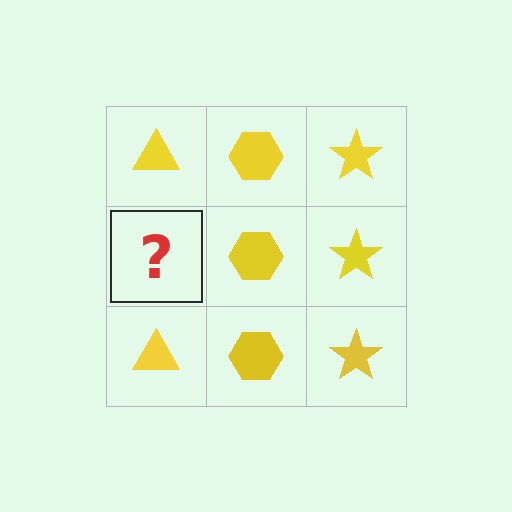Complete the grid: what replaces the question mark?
The question mark should be replaced with a yellow triangle.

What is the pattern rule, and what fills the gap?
The rule is that each column has a consistent shape. The gap should be filled with a yellow triangle.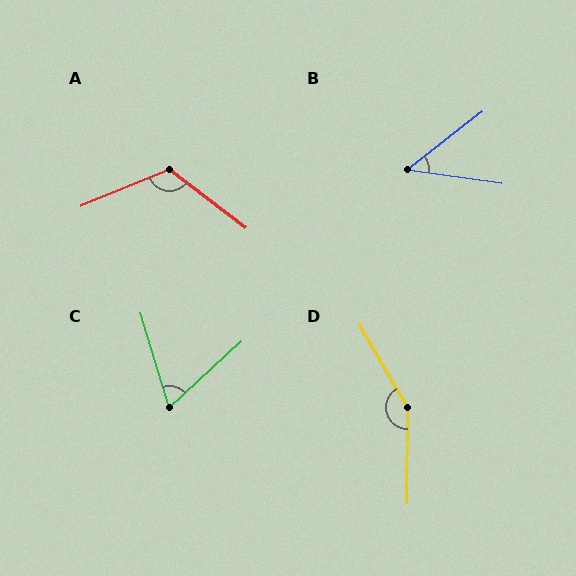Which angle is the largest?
D, at approximately 149 degrees.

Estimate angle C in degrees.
Approximately 64 degrees.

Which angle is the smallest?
B, at approximately 46 degrees.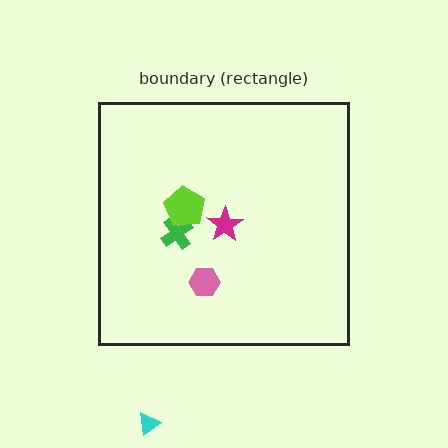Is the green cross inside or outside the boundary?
Inside.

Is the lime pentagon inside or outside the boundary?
Inside.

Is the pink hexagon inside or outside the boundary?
Inside.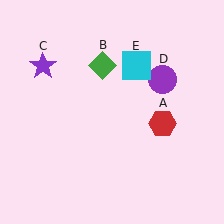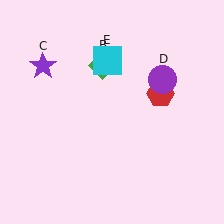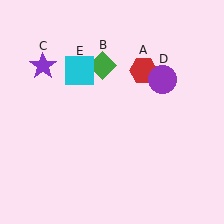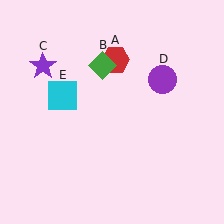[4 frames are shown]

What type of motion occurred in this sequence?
The red hexagon (object A), cyan square (object E) rotated counterclockwise around the center of the scene.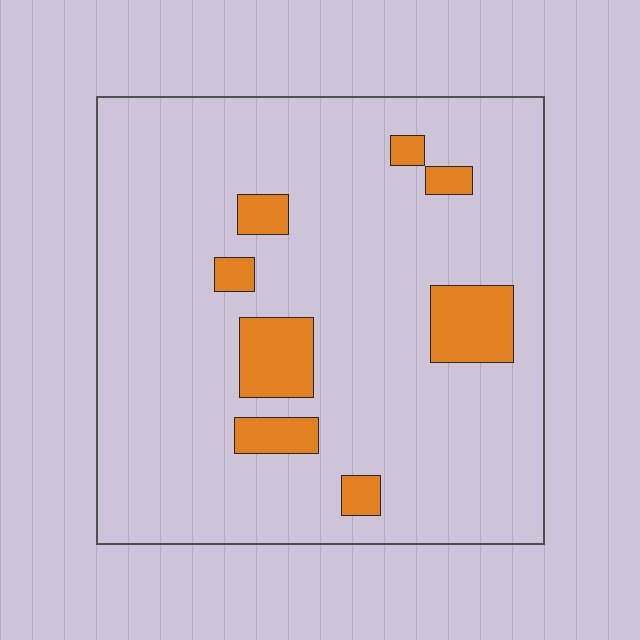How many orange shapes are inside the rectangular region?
8.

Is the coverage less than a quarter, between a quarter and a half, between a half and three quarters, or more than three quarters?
Less than a quarter.